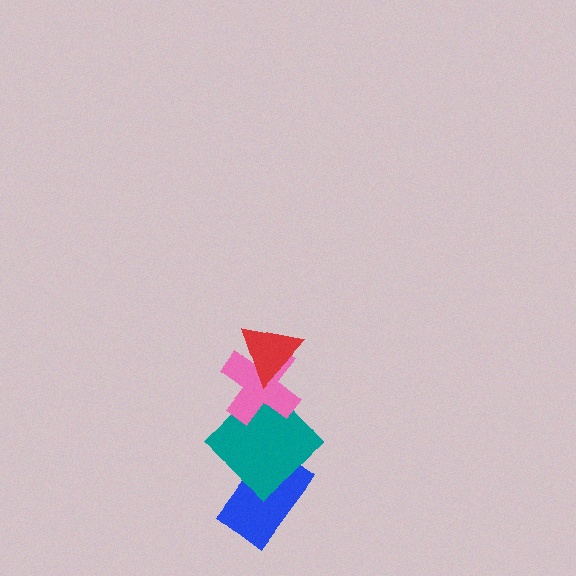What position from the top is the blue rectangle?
The blue rectangle is 4th from the top.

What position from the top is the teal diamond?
The teal diamond is 3rd from the top.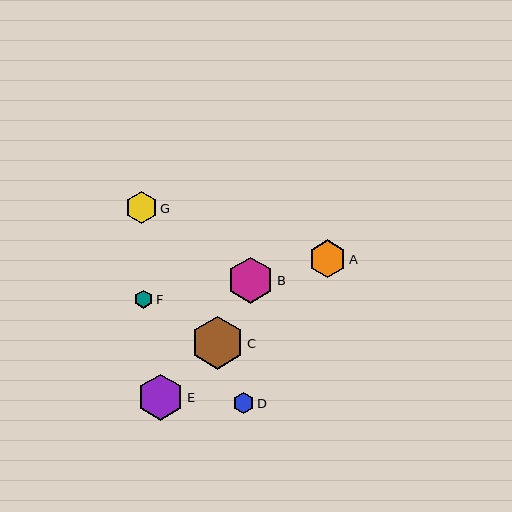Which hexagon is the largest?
Hexagon C is the largest with a size of approximately 53 pixels.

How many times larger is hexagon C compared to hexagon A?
Hexagon C is approximately 1.4 times the size of hexagon A.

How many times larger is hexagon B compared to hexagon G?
Hexagon B is approximately 1.5 times the size of hexagon G.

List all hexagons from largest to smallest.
From largest to smallest: C, B, E, A, G, D, F.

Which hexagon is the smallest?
Hexagon F is the smallest with a size of approximately 18 pixels.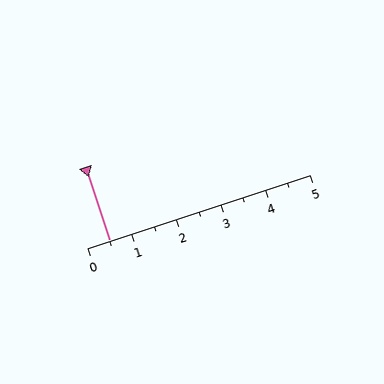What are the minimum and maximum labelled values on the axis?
The axis runs from 0 to 5.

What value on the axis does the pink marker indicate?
The marker indicates approximately 0.5.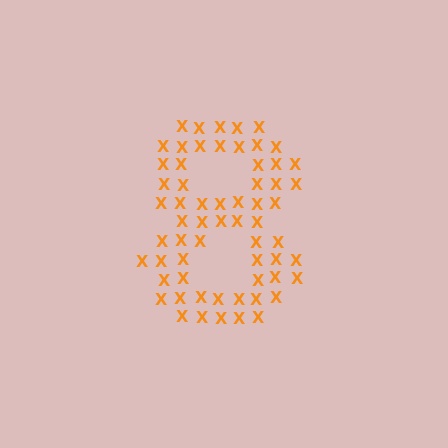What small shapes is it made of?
It is made of small letter X's.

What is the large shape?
The large shape is the digit 8.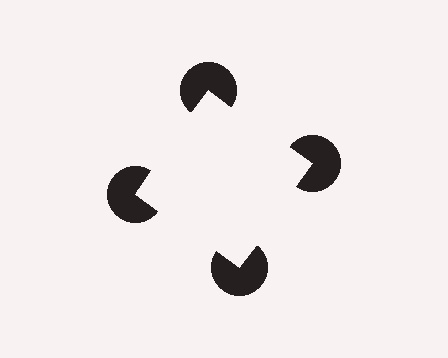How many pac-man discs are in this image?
There are 4 — one at each vertex of the illusory square.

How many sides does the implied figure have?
4 sides.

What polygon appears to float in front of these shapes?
An illusory square — its edges are inferred from the aligned wedge cuts in the pac-man discs, not physically drawn.